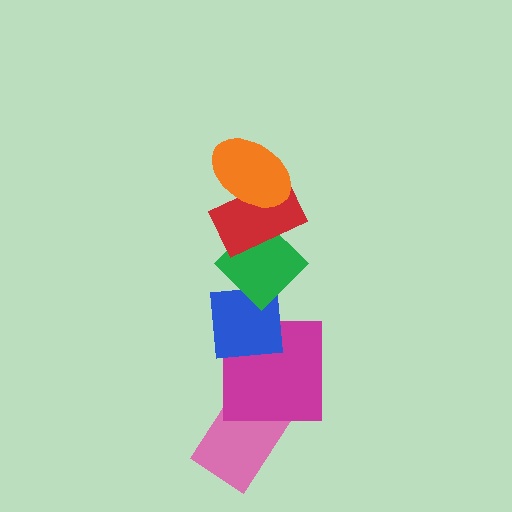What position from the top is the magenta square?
The magenta square is 5th from the top.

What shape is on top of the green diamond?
The red rectangle is on top of the green diamond.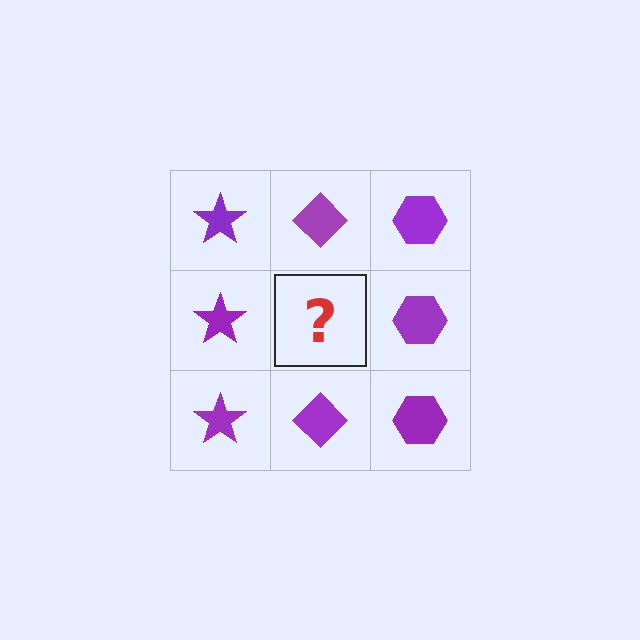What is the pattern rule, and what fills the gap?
The rule is that each column has a consistent shape. The gap should be filled with a purple diamond.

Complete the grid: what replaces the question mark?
The question mark should be replaced with a purple diamond.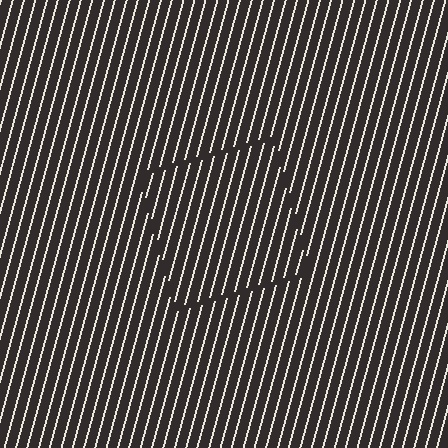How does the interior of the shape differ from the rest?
The interior of the shape contains the same grating, shifted by half a period — the contour is defined by the phase discontinuity where line-ends from the inner and outer gratings abut.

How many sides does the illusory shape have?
4 sides — the line-ends trace a square.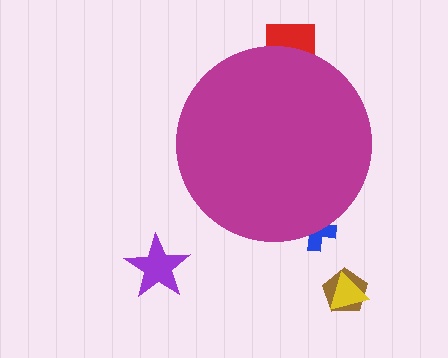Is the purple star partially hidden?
No, the purple star is fully visible.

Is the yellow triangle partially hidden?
No, the yellow triangle is fully visible.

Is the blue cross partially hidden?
Yes, the blue cross is partially hidden behind the magenta circle.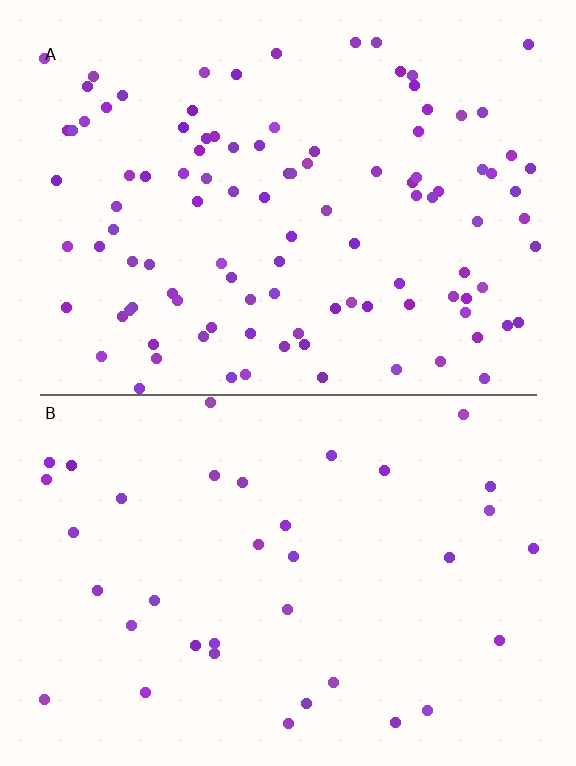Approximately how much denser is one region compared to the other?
Approximately 2.9× — region A over region B.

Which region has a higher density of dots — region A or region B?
A (the top).